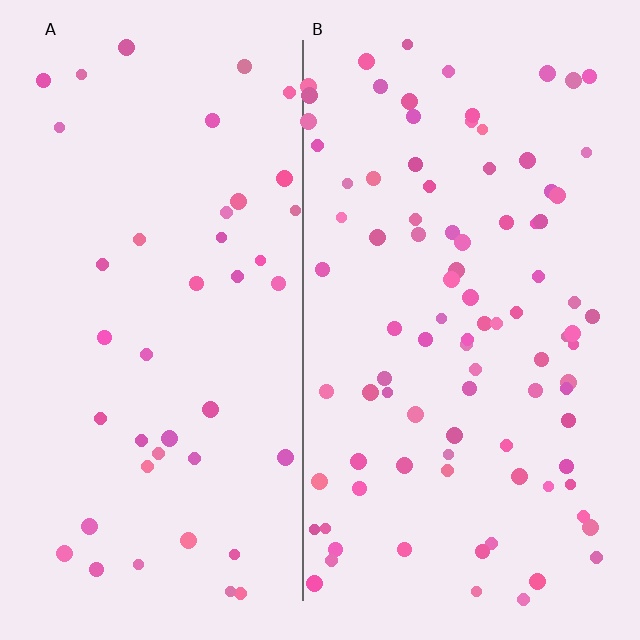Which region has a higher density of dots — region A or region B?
B (the right).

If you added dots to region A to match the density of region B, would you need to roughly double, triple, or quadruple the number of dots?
Approximately double.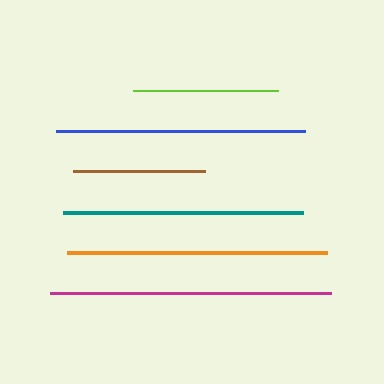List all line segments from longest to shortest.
From longest to shortest: magenta, orange, blue, teal, lime, brown.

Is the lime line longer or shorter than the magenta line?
The magenta line is longer than the lime line.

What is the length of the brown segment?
The brown segment is approximately 132 pixels long.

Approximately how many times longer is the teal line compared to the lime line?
The teal line is approximately 1.7 times the length of the lime line.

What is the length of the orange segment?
The orange segment is approximately 260 pixels long.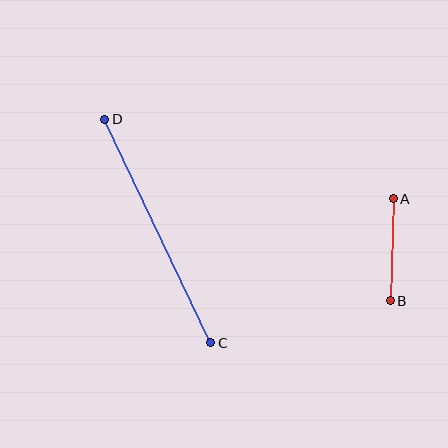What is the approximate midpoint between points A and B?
The midpoint is at approximately (392, 250) pixels.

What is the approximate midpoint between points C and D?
The midpoint is at approximately (158, 231) pixels.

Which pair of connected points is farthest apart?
Points C and D are farthest apart.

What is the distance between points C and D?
The distance is approximately 247 pixels.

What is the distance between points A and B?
The distance is approximately 102 pixels.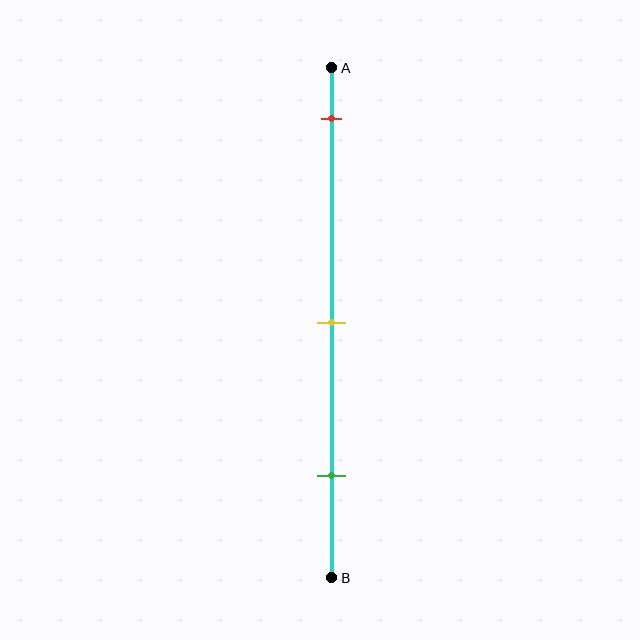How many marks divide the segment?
There are 3 marks dividing the segment.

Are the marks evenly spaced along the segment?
Yes, the marks are approximately evenly spaced.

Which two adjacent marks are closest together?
The yellow and green marks are the closest adjacent pair.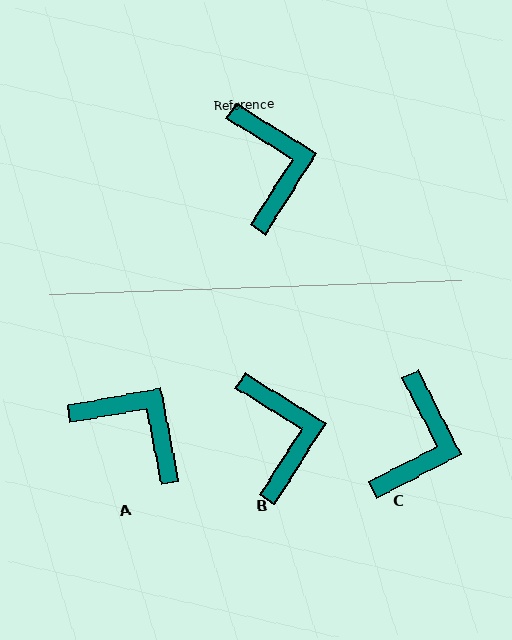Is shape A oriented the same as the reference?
No, it is off by about 43 degrees.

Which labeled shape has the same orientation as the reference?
B.